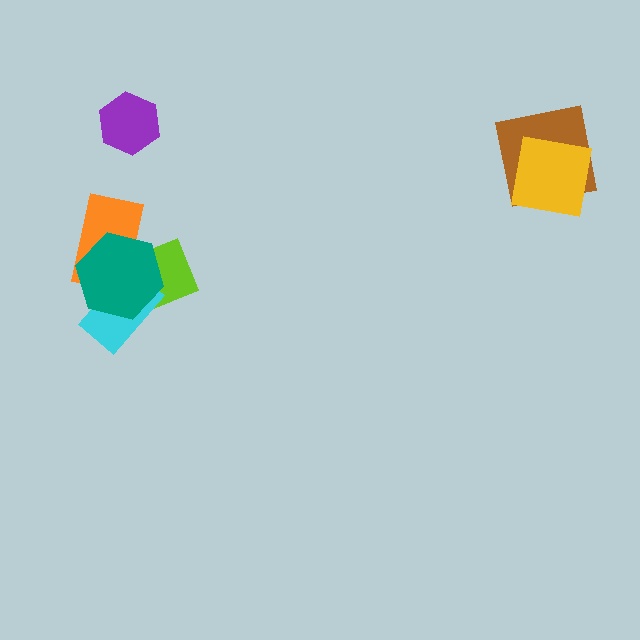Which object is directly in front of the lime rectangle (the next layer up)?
The cyan rectangle is directly in front of the lime rectangle.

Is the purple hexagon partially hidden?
No, no other shape covers it.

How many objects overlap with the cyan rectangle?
3 objects overlap with the cyan rectangle.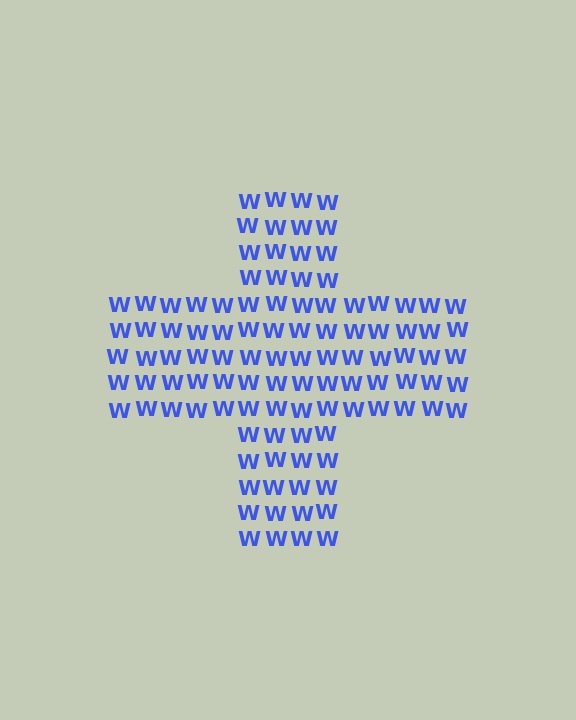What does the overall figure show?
The overall figure shows a cross.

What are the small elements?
The small elements are letter W's.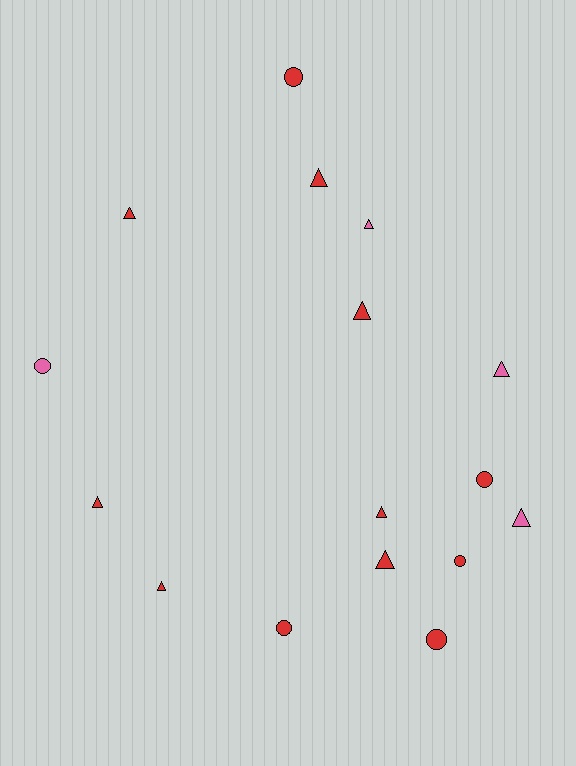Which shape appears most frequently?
Triangle, with 10 objects.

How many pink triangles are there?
There are 3 pink triangles.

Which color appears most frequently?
Red, with 12 objects.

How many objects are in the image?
There are 16 objects.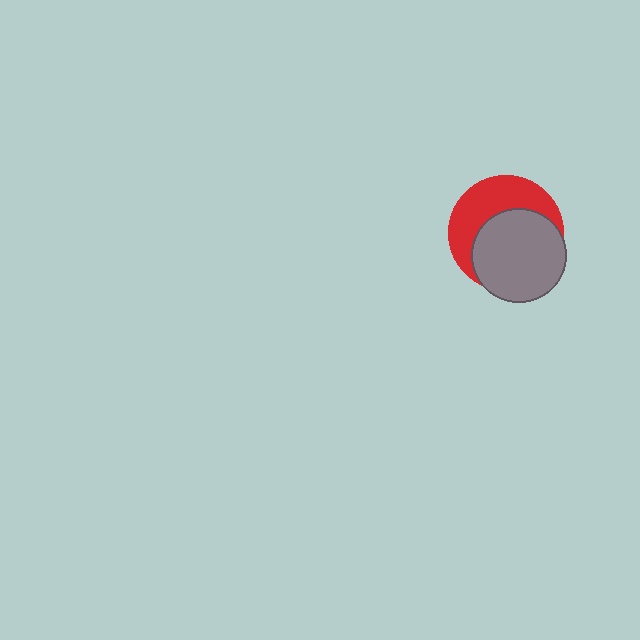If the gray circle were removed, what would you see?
You would see the complete red circle.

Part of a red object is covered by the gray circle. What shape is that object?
It is a circle.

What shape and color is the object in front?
The object in front is a gray circle.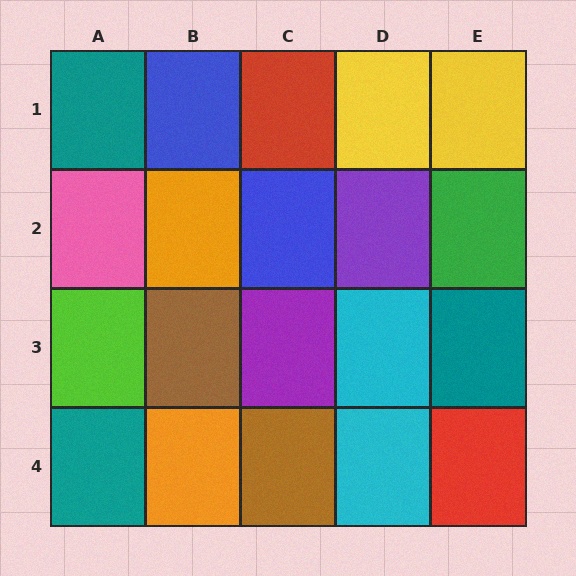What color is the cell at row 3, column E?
Teal.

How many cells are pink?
1 cell is pink.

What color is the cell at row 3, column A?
Lime.